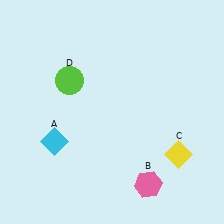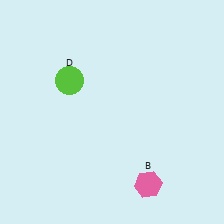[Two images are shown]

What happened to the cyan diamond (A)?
The cyan diamond (A) was removed in Image 2. It was in the bottom-left area of Image 1.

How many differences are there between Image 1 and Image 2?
There are 2 differences between the two images.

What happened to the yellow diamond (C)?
The yellow diamond (C) was removed in Image 2. It was in the bottom-right area of Image 1.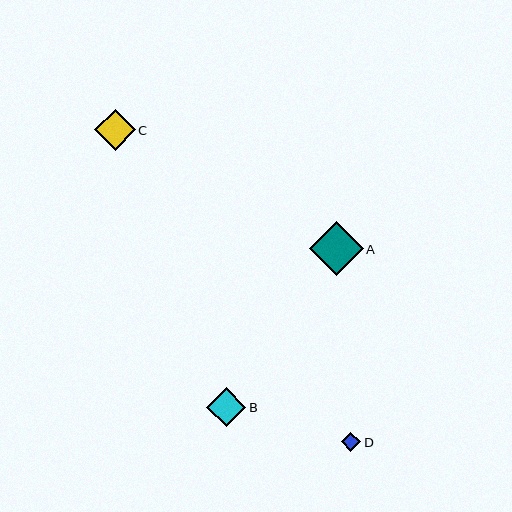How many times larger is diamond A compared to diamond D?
Diamond A is approximately 2.8 times the size of diamond D.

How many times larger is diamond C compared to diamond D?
Diamond C is approximately 2.1 times the size of diamond D.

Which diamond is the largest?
Diamond A is the largest with a size of approximately 53 pixels.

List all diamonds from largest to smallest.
From largest to smallest: A, C, B, D.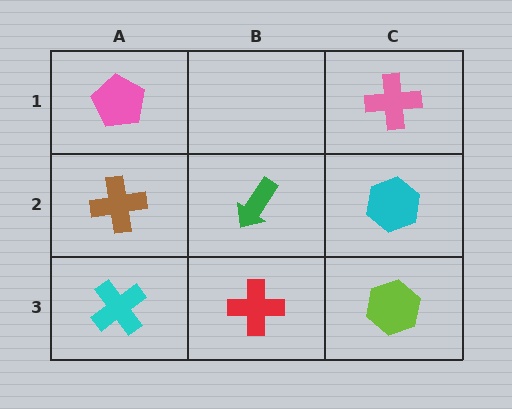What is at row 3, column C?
A lime hexagon.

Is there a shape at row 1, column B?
No, that cell is empty.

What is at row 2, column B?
A green arrow.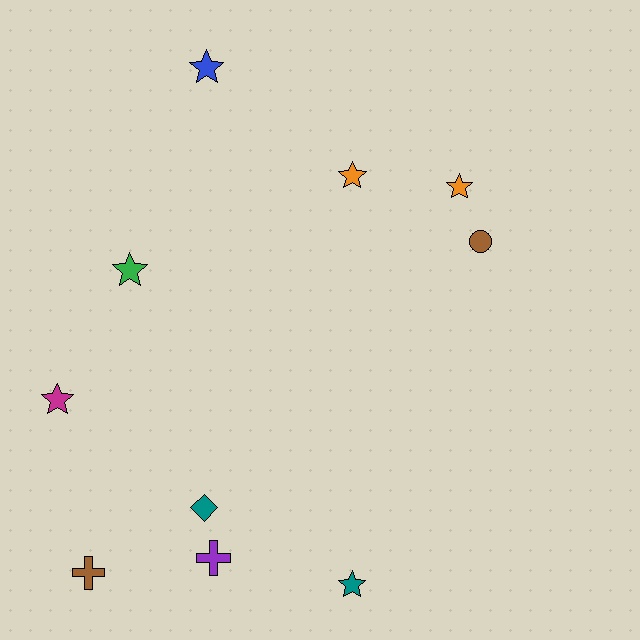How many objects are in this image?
There are 10 objects.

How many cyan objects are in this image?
There are no cyan objects.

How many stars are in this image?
There are 6 stars.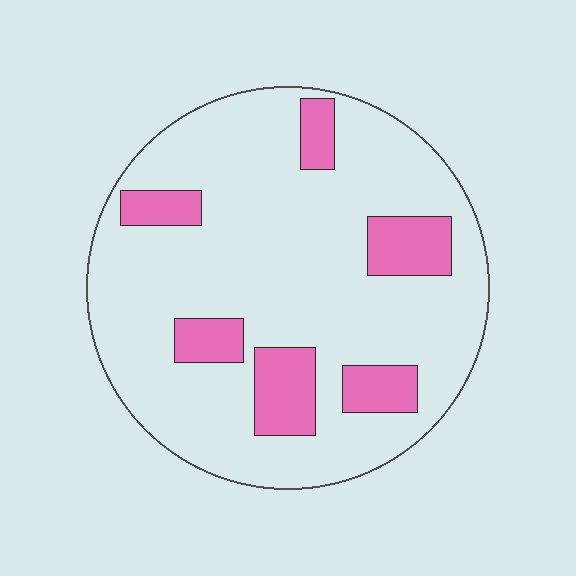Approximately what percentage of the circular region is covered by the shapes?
Approximately 20%.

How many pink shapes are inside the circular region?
6.